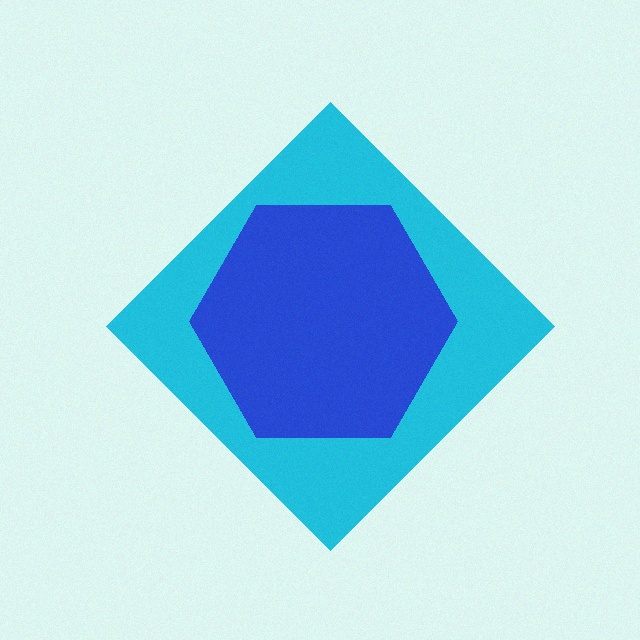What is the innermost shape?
The blue hexagon.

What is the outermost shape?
The cyan diamond.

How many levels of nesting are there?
2.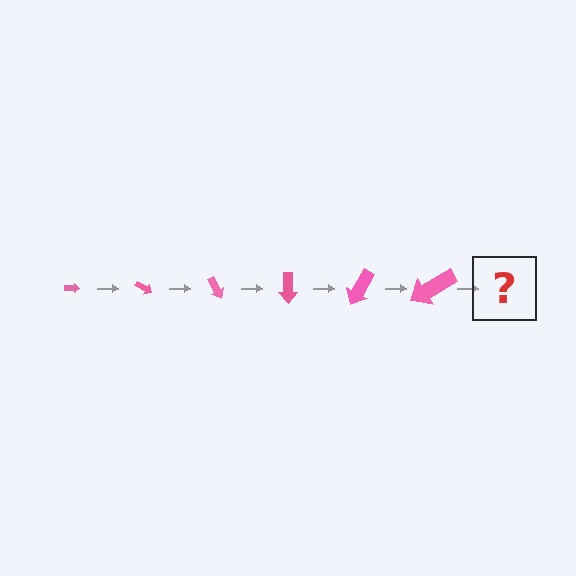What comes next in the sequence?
The next element should be an arrow, larger than the previous one and rotated 180 degrees from the start.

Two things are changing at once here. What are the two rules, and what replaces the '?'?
The two rules are that the arrow grows larger each step and it rotates 30 degrees each step. The '?' should be an arrow, larger than the previous one and rotated 180 degrees from the start.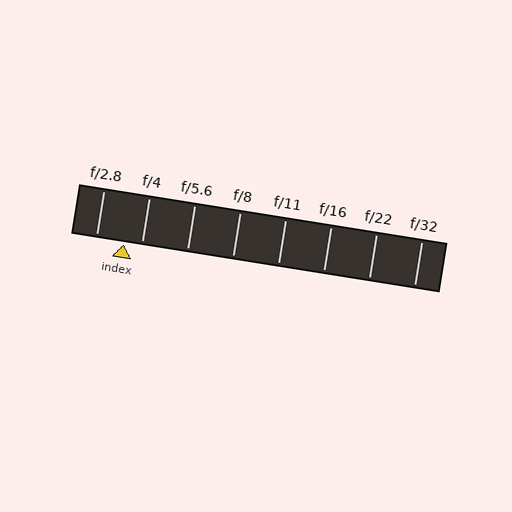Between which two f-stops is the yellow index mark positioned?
The index mark is between f/2.8 and f/4.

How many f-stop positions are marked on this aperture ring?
There are 8 f-stop positions marked.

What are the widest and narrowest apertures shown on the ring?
The widest aperture shown is f/2.8 and the narrowest is f/32.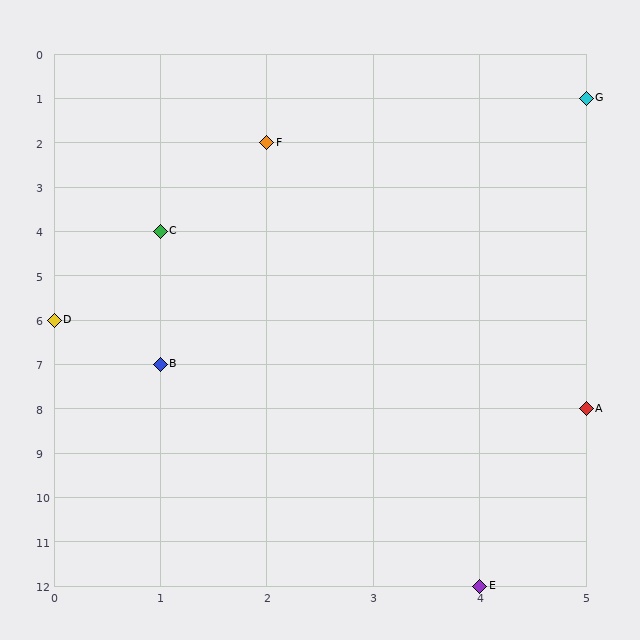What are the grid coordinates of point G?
Point G is at grid coordinates (5, 1).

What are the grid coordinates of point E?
Point E is at grid coordinates (4, 12).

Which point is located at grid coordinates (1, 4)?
Point C is at (1, 4).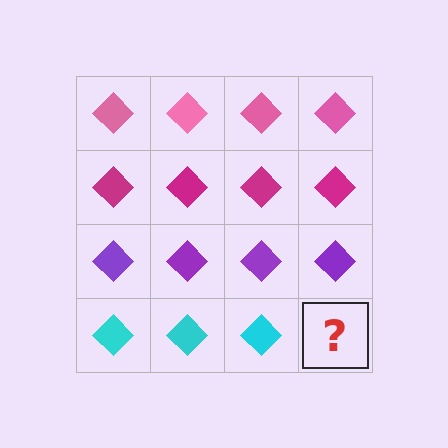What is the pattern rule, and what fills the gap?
The rule is that each row has a consistent color. The gap should be filled with a cyan diamond.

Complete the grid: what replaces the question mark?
The question mark should be replaced with a cyan diamond.